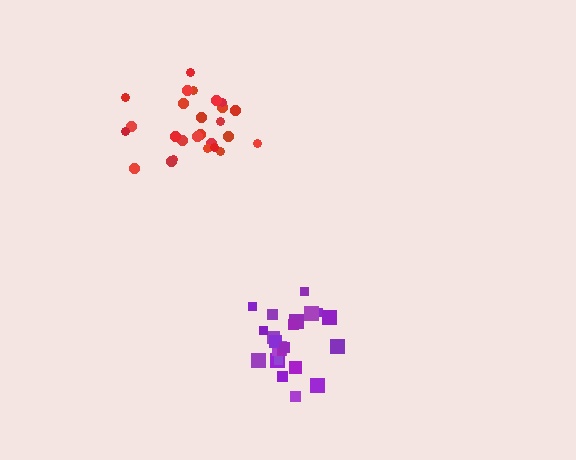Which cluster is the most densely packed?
Purple.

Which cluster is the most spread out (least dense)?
Red.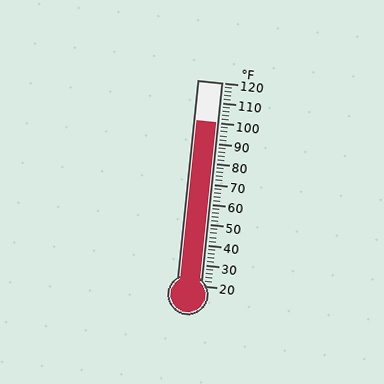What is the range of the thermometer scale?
The thermometer scale ranges from 20°F to 120°F.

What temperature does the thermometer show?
The thermometer shows approximately 100°F.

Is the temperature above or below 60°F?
The temperature is above 60°F.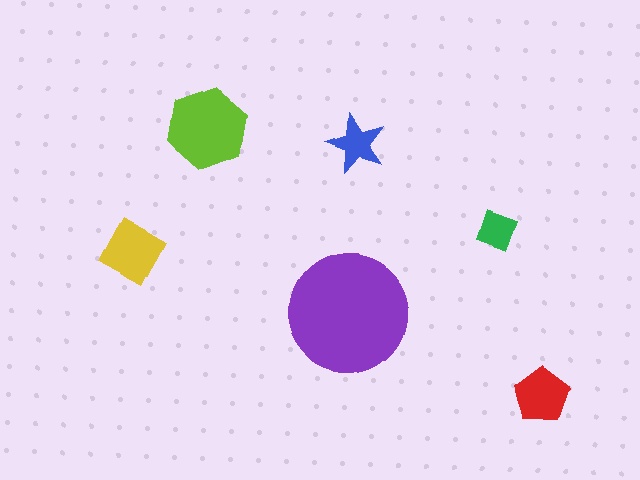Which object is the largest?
The purple circle.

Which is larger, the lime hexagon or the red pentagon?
The lime hexagon.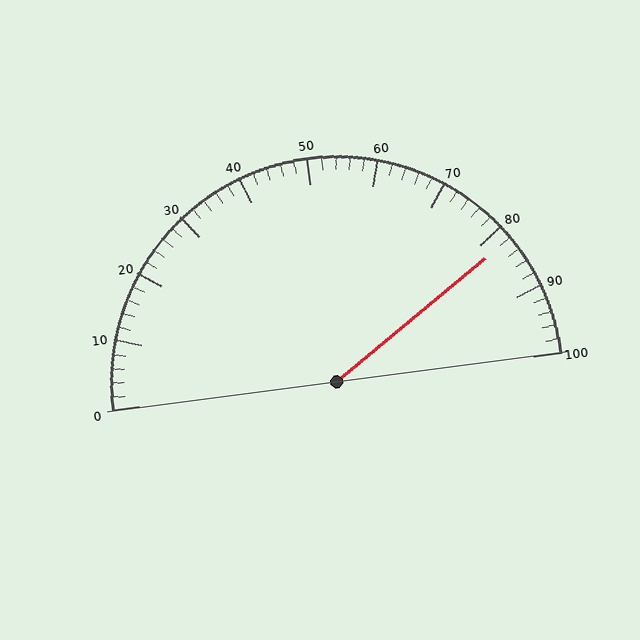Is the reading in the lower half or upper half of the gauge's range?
The reading is in the upper half of the range (0 to 100).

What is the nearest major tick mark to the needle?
The nearest major tick mark is 80.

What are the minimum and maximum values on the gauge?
The gauge ranges from 0 to 100.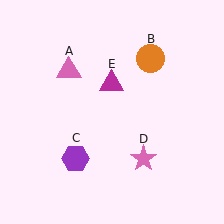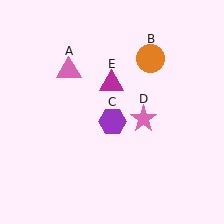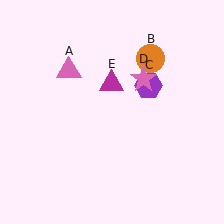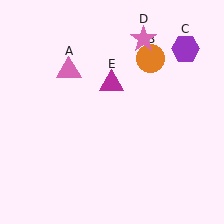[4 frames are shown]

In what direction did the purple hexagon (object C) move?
The purple hexagon (object C) moved up and to the right.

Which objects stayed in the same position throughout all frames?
Pink triangle (object A) and orange circle (object B) and magenta triangle (object E) remained stationary.